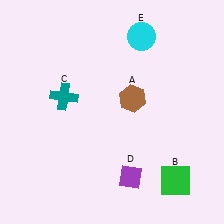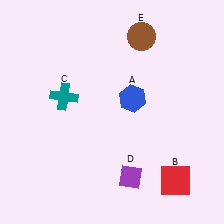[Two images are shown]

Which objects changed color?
A changed from brown to blue. B changed from green to red. E changed from cyan to brown.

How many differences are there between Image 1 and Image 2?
There are 3 differences between the two images.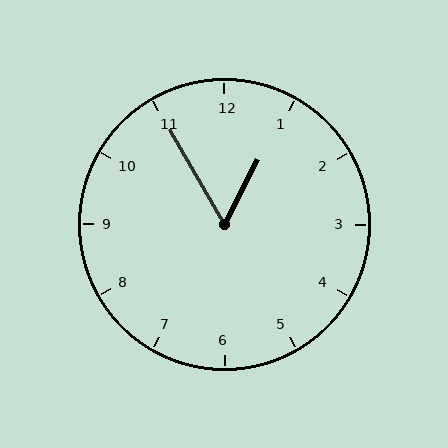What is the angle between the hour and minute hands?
Approximately 58 degrees.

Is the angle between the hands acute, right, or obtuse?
It is acute.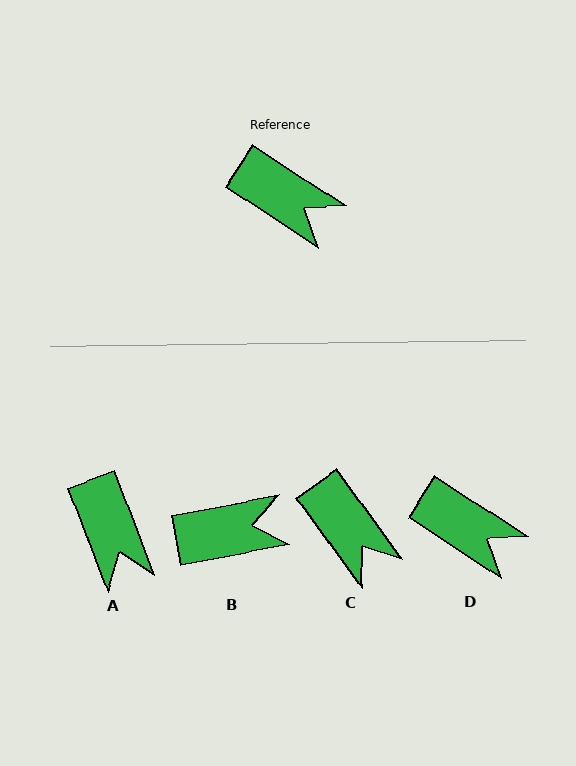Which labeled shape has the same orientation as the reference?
D.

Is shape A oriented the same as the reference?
No, it is off by about 36 degrees.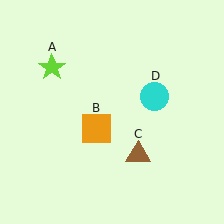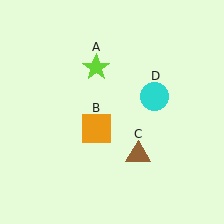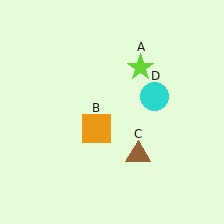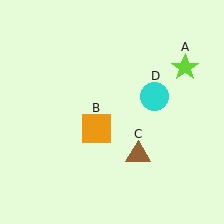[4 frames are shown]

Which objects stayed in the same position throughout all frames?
Orange square (object B) and brown triangle (object C) and cyan circle (object D) remained stationary.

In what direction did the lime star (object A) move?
The lime star (object A) moved right.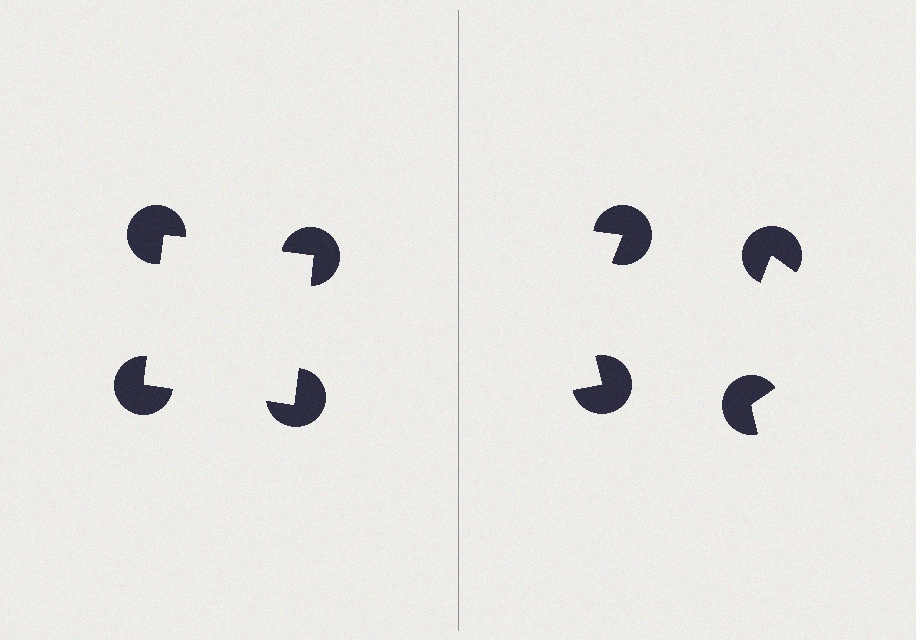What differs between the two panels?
The pac-man discs are positioned identically on both sides; only the wedge orientations differ. On the left they align to a square; on the right they are misaligned.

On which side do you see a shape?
An illusory square appears on the left side. On the right side the wedge cuts are rotated, so no coherent shape forms.